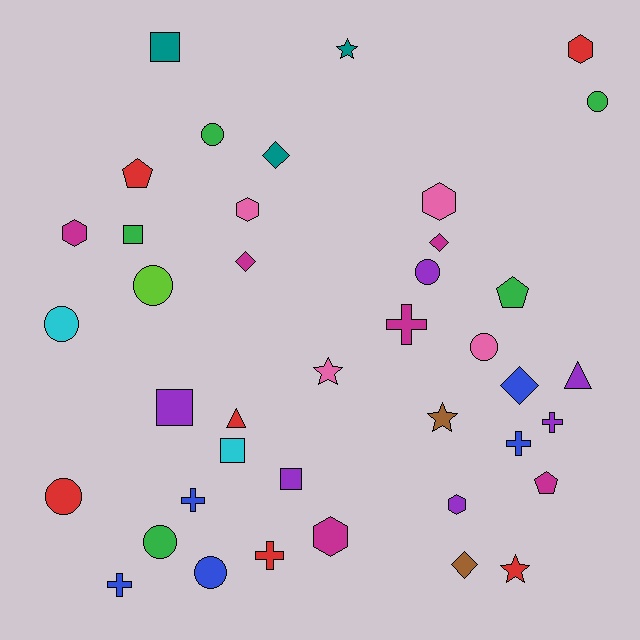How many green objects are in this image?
There are 5 green objects.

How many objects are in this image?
There are 40 objects.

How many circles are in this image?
There are 9 circles.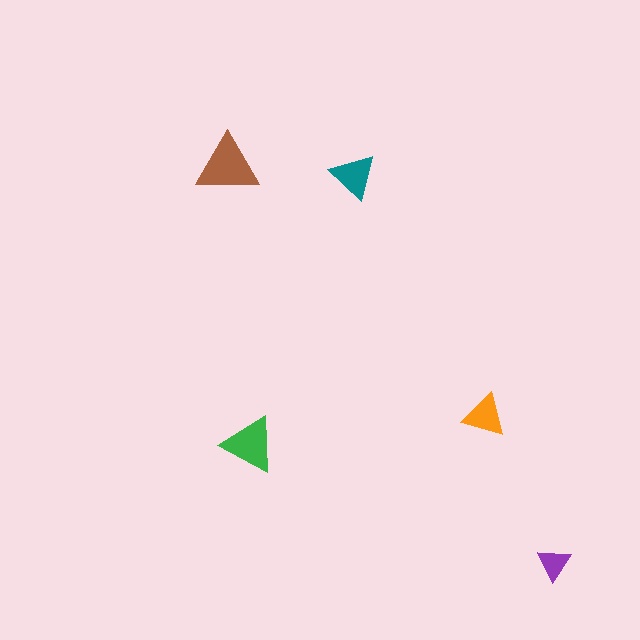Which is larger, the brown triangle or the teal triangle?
The brown one.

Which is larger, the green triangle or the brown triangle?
The brown one.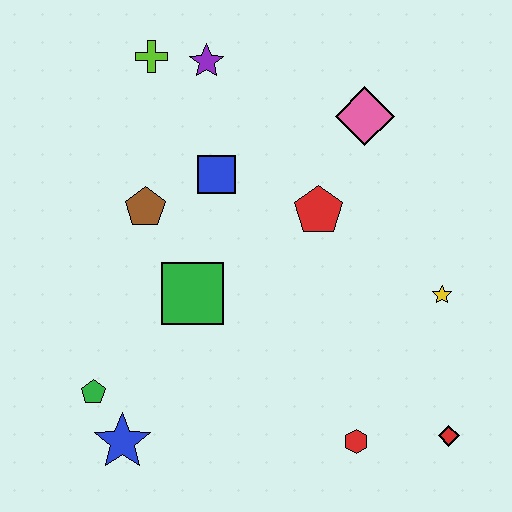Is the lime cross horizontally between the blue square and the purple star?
No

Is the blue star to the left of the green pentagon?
No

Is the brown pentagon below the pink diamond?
Yes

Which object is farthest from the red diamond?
The lime cross is farthest from the red diamond.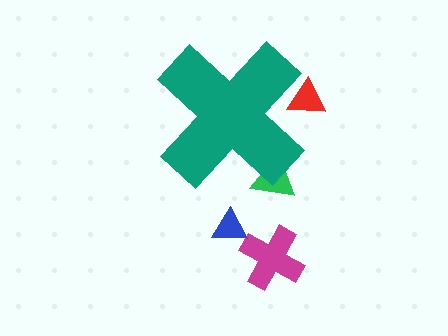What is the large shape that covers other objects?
A teal cross.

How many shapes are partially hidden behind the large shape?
2 shapes are partially hidden.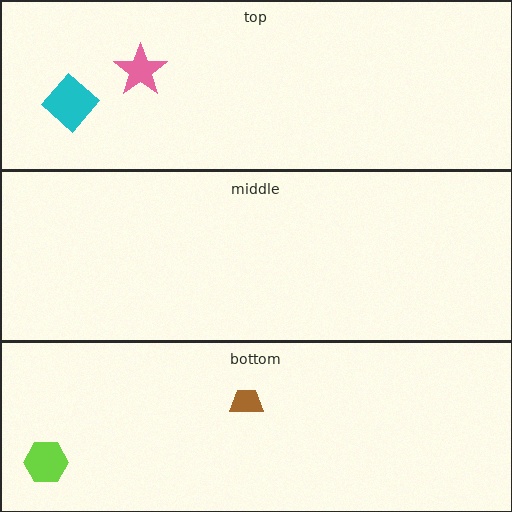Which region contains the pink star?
The top region.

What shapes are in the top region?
The pink star, the cyan diamond.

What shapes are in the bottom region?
The brown trapezoid, the lime hexagon.